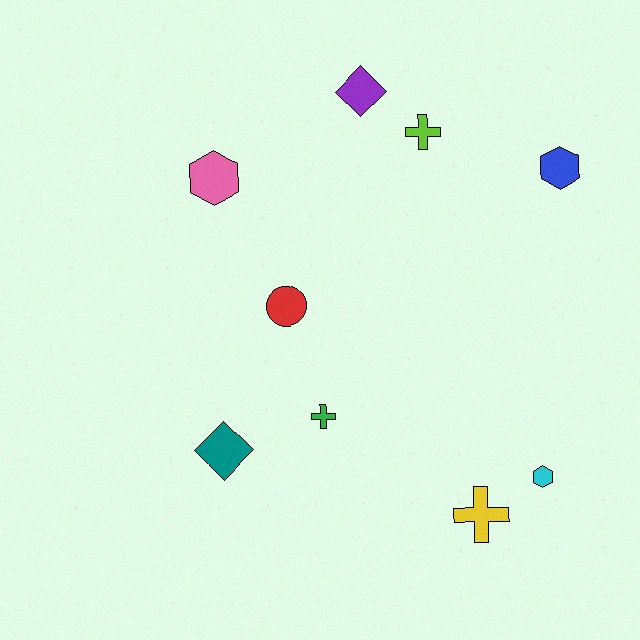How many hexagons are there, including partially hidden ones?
There are 3 hexagons.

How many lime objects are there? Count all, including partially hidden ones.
There is 1 lime object.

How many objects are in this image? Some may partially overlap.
There are 9 objects.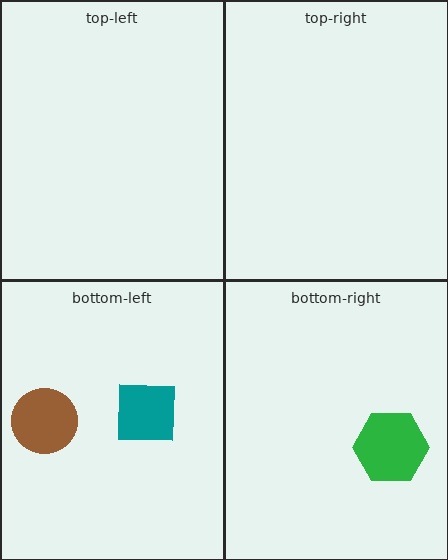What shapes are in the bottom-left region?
The teal square, the brown circle.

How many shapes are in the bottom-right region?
1.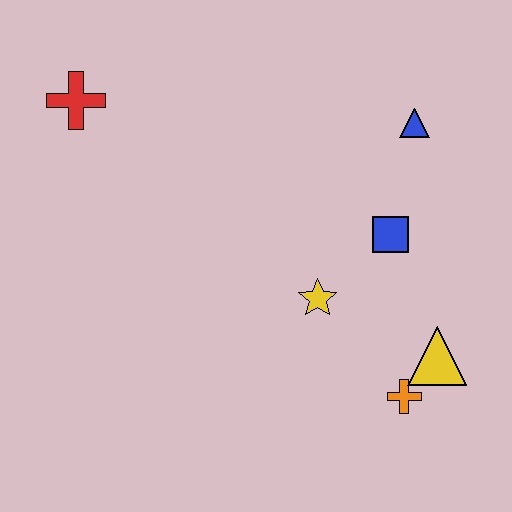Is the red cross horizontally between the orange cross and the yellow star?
No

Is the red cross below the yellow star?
No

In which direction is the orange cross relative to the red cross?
The orange cross is to the right of the red cross.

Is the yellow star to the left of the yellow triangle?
Yes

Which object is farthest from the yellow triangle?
The red cross is farthest from the yellow triangle.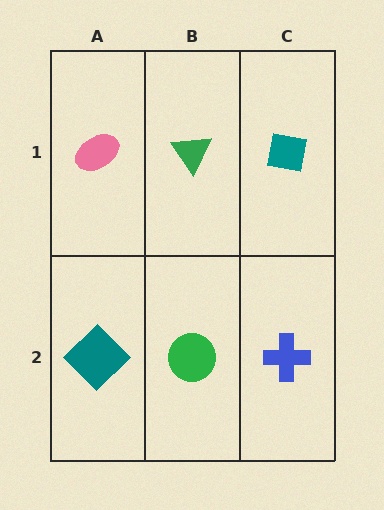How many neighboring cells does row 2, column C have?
2.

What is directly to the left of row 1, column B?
A pink ellipse.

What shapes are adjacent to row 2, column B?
A green triangle (row 1, column B), a teal diamond (row 2, column A), a blue cross (row 2, column C).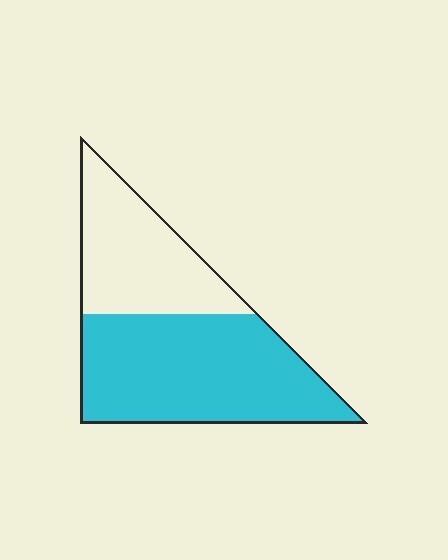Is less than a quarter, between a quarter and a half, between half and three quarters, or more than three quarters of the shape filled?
Between half and three quarters.